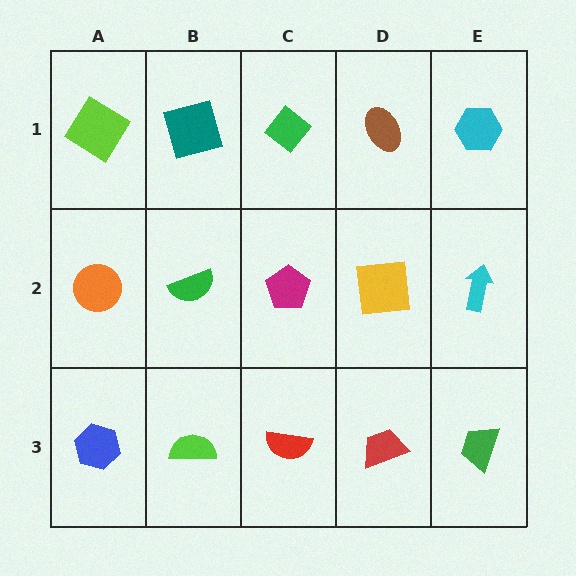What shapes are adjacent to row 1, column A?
An orange circle (row 2, column A), a teal square (row 1, column B).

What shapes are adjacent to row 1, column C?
A magenta pentagon (row 2, column C), a teal square (row 1, column B), a brown ellipse (row 1, column D).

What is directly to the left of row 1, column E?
A brown ellipse.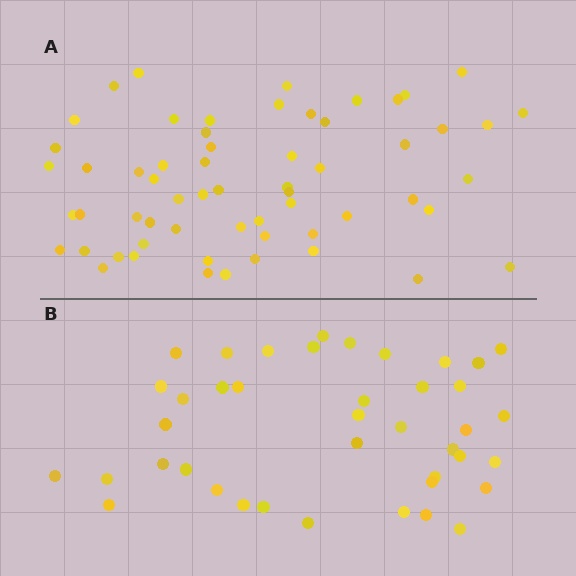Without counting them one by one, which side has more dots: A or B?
Region A (the top region) has more dots.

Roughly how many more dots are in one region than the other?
Region A has approximately 20 more dots than region B.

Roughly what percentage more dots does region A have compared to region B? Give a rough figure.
About 45% more.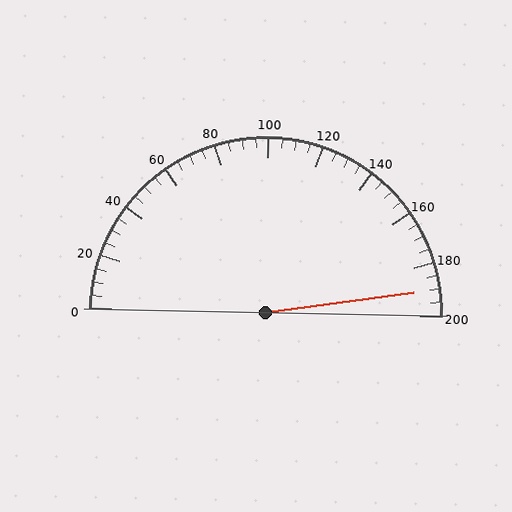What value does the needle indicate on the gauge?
The needle indicates approximately 190.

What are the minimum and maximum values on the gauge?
The gauge ranges from 0 to 200.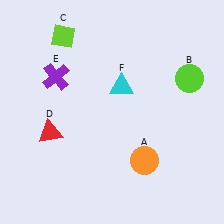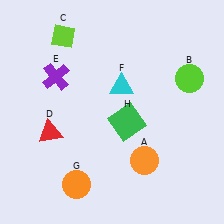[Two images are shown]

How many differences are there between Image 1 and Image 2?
There are 2 differences between the two images.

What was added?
An orange circle (G), a green square (H) were added in Image 2.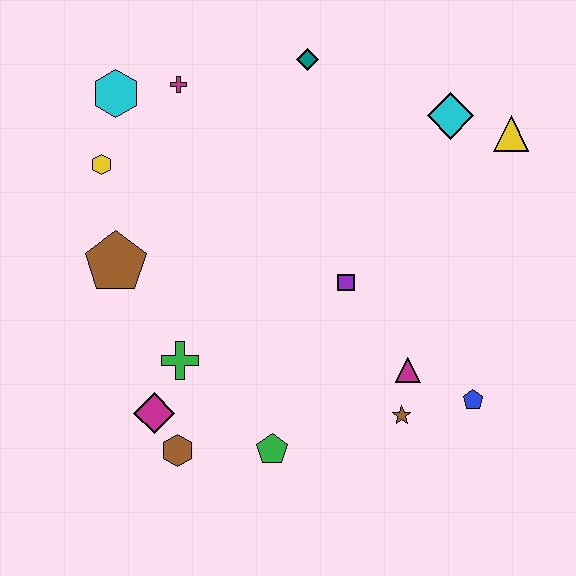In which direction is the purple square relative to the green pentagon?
The purple square is above the green pentagon.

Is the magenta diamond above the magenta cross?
No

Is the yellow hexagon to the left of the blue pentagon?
Yes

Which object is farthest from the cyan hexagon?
The blue pentagon is farthest from the cyan hexagon.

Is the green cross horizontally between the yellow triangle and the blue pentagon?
No